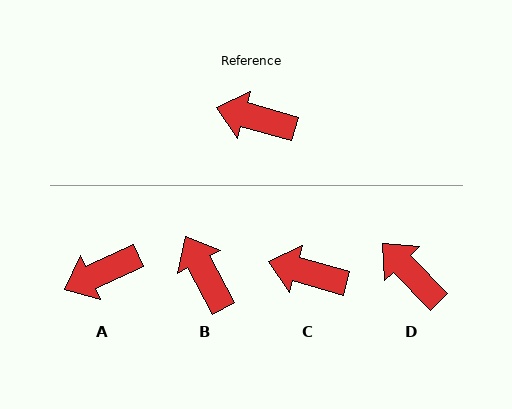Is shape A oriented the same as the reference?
No, it is off by about 40 degrees.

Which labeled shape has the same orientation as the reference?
C.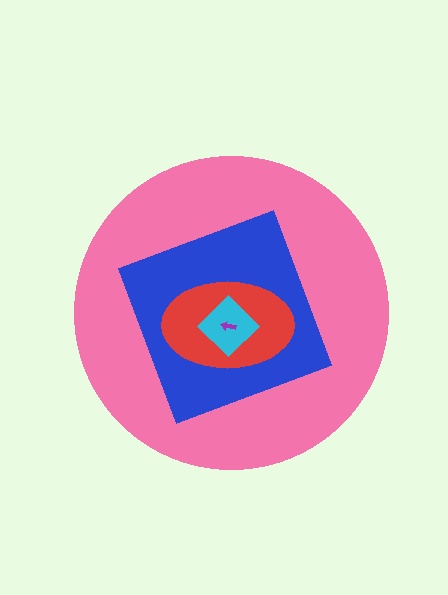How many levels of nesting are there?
5.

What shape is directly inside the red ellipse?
The cyan diamond.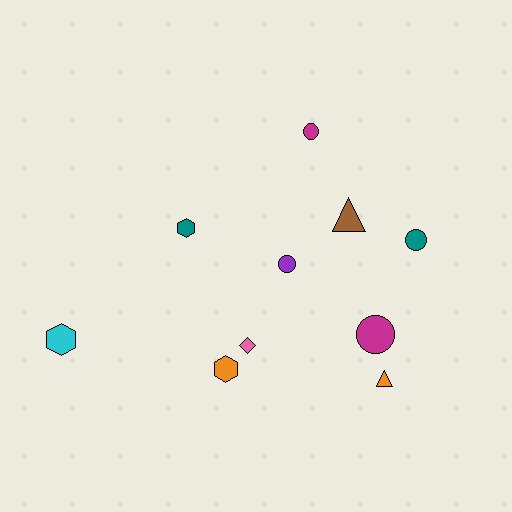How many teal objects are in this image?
There are 2 teal objects.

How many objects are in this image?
There are 10 objects.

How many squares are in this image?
There are no squares.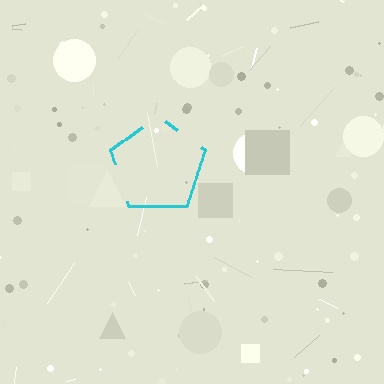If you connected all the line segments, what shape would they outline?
They would outline a pentagon.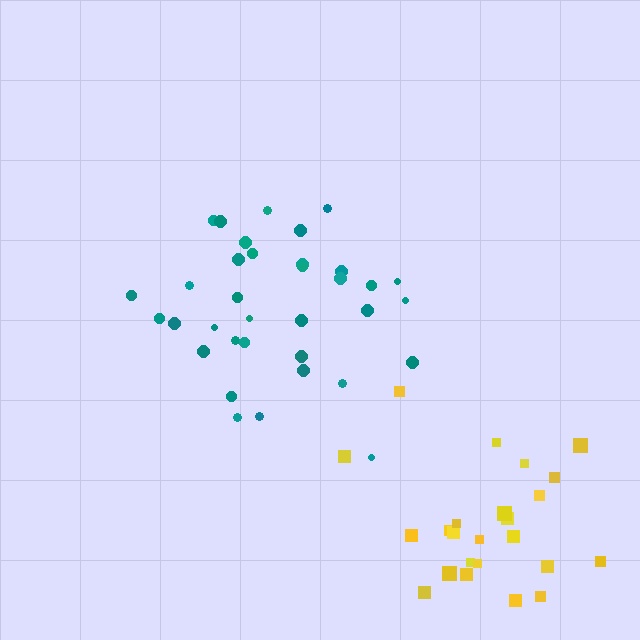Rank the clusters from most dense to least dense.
teal, yellow.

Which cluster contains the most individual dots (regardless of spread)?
Teal (35).